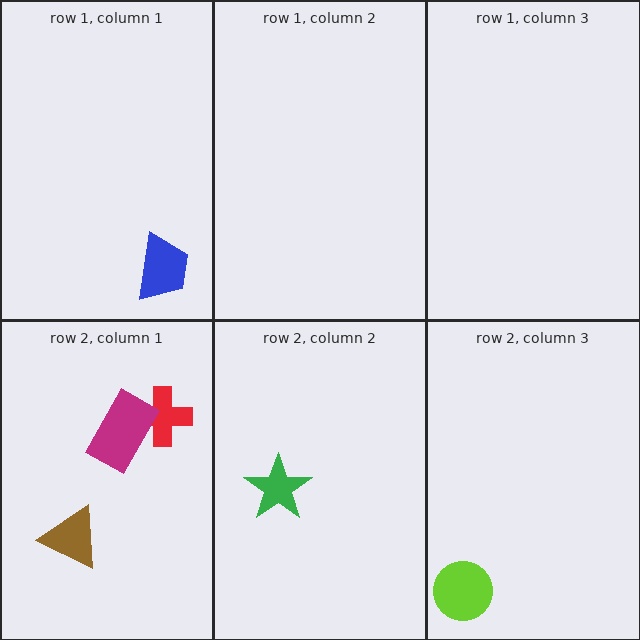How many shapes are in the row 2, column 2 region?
1.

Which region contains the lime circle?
The row 2, column 3 region.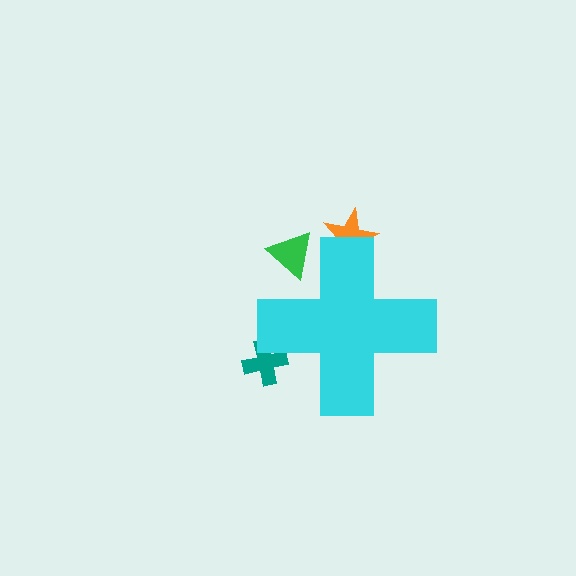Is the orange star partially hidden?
Yes, the orange star is partially hidden behind the cyan cross.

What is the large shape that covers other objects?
A cyan cross.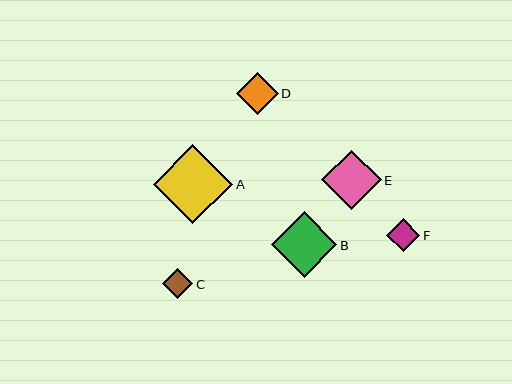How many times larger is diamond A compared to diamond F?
Diamond A is approximately 2.4 times the size of diamond F.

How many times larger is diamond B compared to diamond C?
Diamond B is approximately 2.2 times the size of diamond C.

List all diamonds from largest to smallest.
From largest to smallest: A, B, E, D, F, C.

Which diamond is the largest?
Diamond A is the largest with a size of approximately 80 pixels.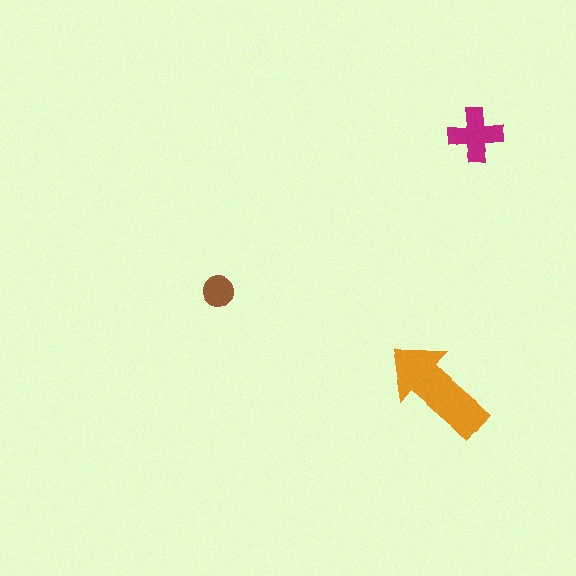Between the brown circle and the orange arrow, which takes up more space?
The orange arrow.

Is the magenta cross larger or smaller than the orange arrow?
Smaller.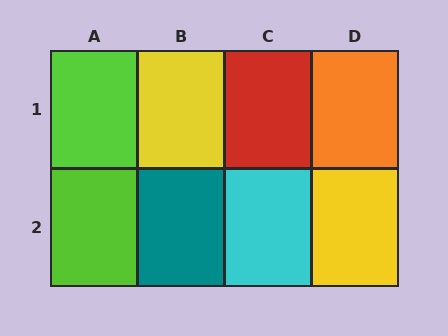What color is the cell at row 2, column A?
Lime.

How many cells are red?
1 cell is red.